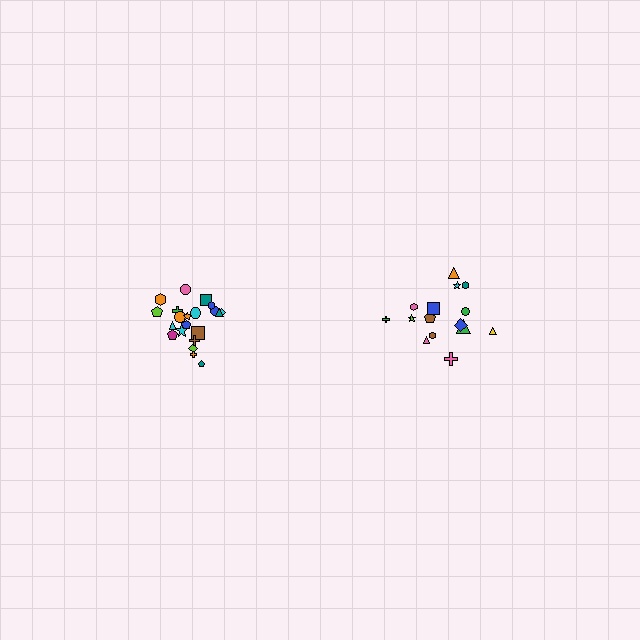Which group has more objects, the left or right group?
The left group.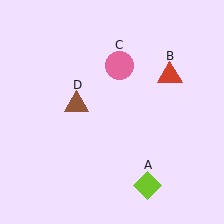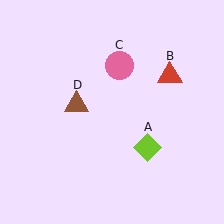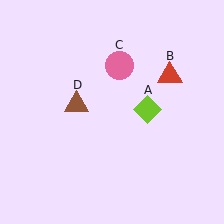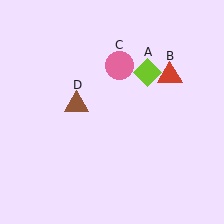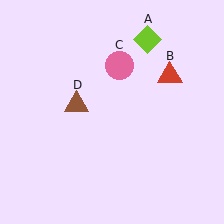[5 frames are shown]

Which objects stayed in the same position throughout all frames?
Red triangle (object B) and pink circle (object C) and brown triangle (object D) remained stationary.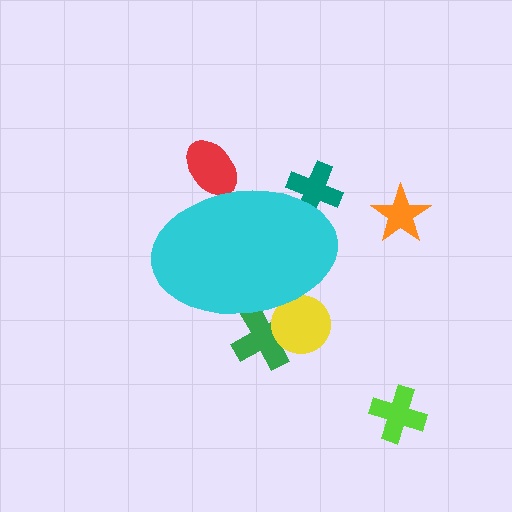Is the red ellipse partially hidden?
Yes, the red ellipse is partially hidden behind the cyan ellipse.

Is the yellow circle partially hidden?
Yes, the yellow circle is partially hidden behind the cyan ellipse.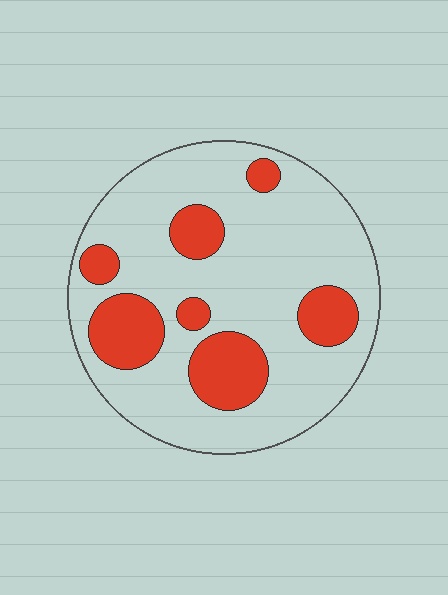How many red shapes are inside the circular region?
7.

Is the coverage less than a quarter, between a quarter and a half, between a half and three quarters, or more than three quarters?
Less than a quarter.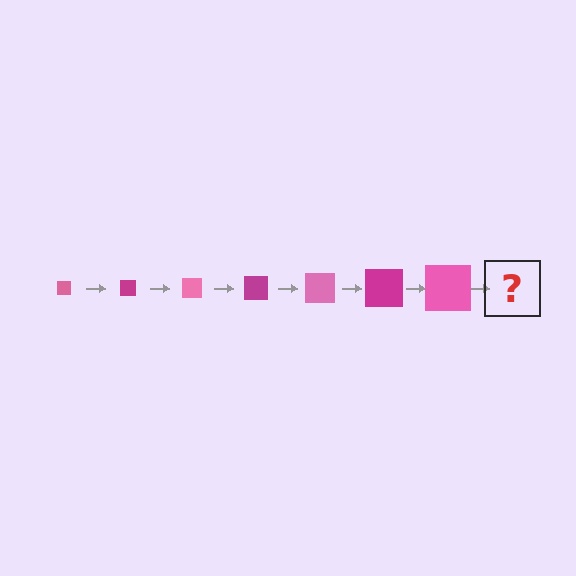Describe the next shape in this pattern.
It should be a magenta square, larger than the previous one.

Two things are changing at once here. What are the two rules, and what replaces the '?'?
The two rules are that the square grows larger each step and the color cycles through pink and magenta. The '?' should be a magenta square, larger than the previous one.